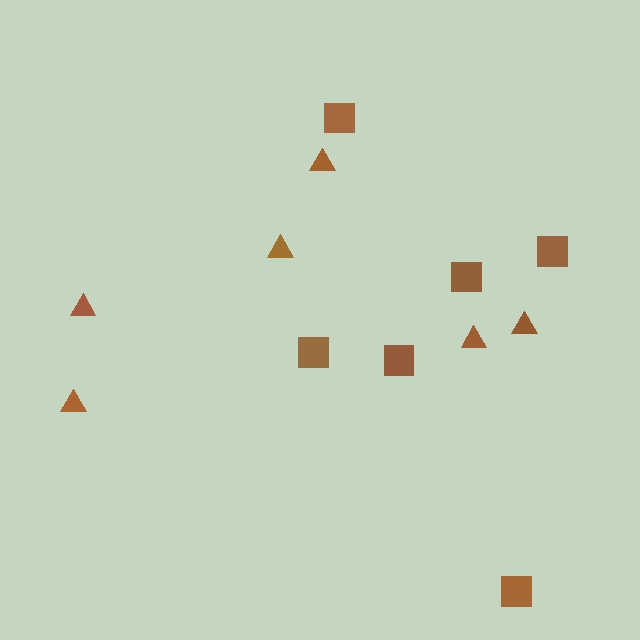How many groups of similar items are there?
There are 2 groups: one group of triangles (6) and one group of squares (6).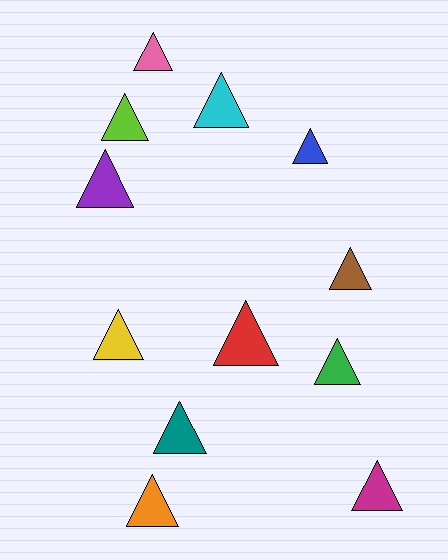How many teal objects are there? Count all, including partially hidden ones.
There is 1 teal object.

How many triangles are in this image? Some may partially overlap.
There are 12 triangles.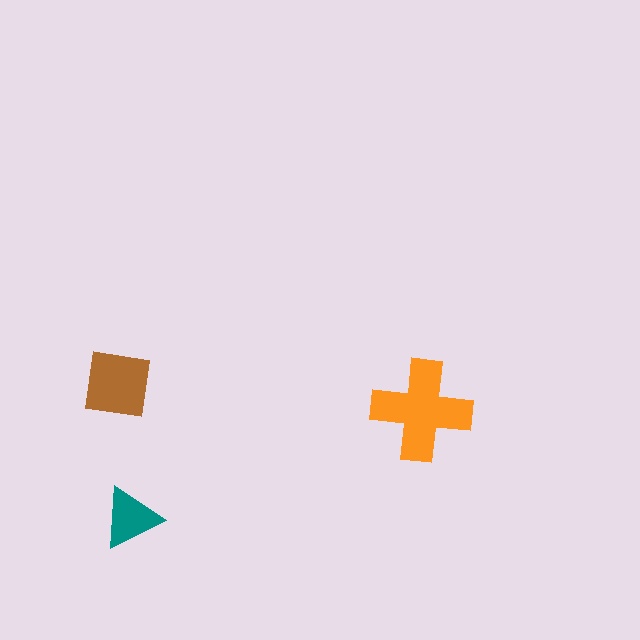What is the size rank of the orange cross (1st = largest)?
1st.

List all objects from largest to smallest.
The orange cross, the brown square, the teal triangle.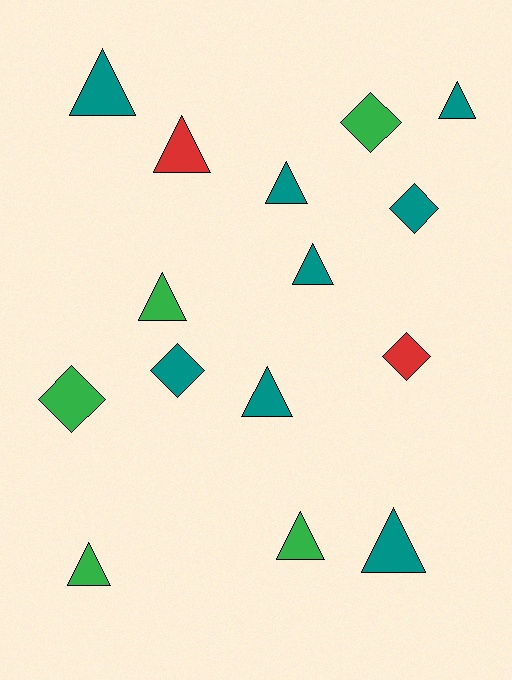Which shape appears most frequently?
Triangle, with 10 objects.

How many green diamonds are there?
There are 2 green diamonds.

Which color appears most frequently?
Teal, with 8 objects.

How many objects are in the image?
There are 15 objects.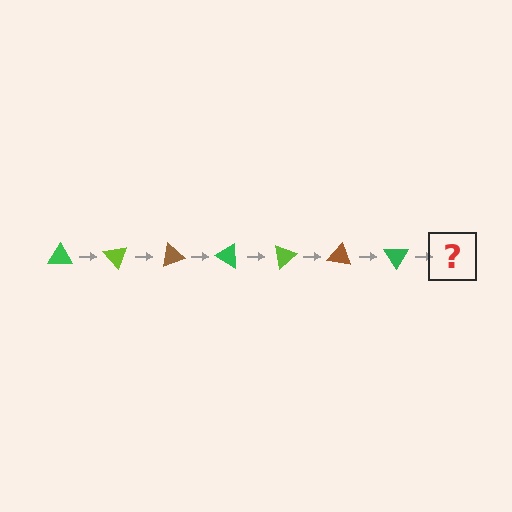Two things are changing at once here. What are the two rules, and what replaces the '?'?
The two rules are that it rotates 50 degrees each step and the color cycles through green, lime, and brown. The '?' should be a lime triangle, rotated 350 degrees from the start.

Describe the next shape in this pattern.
It should be a lime triangle, rotated 350 degrees from the start.